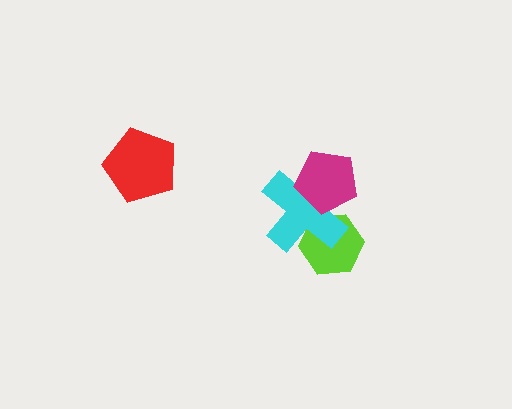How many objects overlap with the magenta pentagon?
1 object overlaps with the magenta pentagon.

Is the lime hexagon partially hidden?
Yes, it is partially covered by another shape.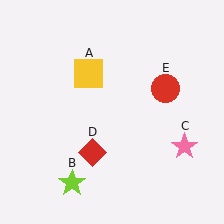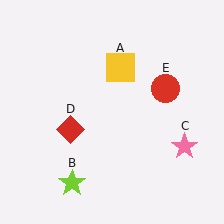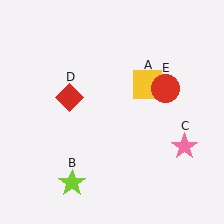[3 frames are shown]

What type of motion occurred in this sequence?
The yellow square (object A), red diamond (object D) rotated clockwise around the center of the scene.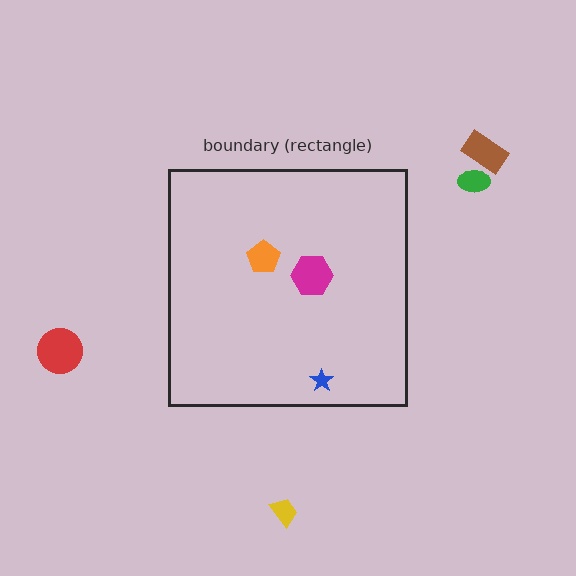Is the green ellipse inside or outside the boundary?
Outside.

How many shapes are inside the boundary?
3 inside, 4 outside.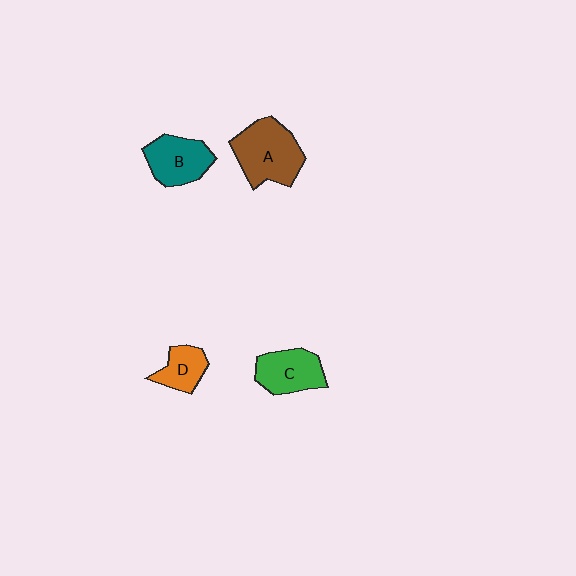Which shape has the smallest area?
Shape D (orange).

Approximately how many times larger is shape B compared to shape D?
Approximately 1.5 times.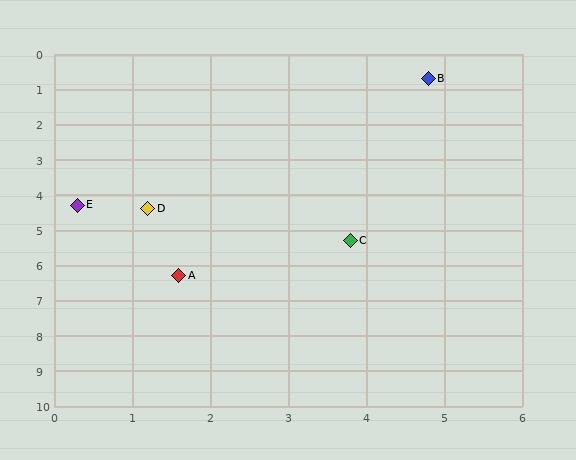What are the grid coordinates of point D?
Point D is at approximately (1.2, 4.4).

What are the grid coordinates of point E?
Point E is at approximately (0.3, 4.3).